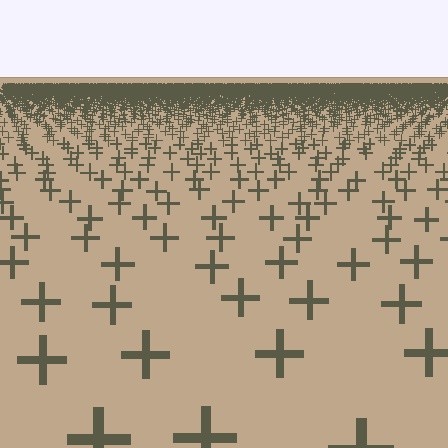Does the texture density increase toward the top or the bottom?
Density increases toward the top.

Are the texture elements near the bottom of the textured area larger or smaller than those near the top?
Larger. Near the bottom, elements are closer to the viewer and appear at a bigger on-screen size.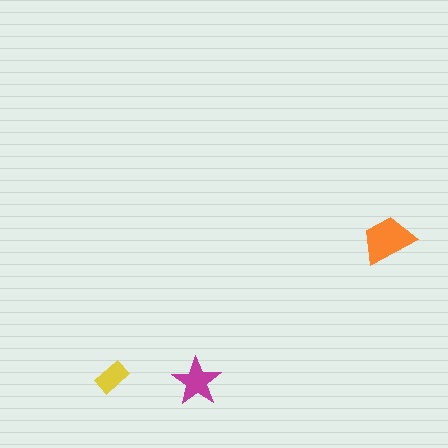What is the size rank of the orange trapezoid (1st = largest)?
1st.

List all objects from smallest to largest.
The yellow rectangle, the magenta star, the orange trapezoid.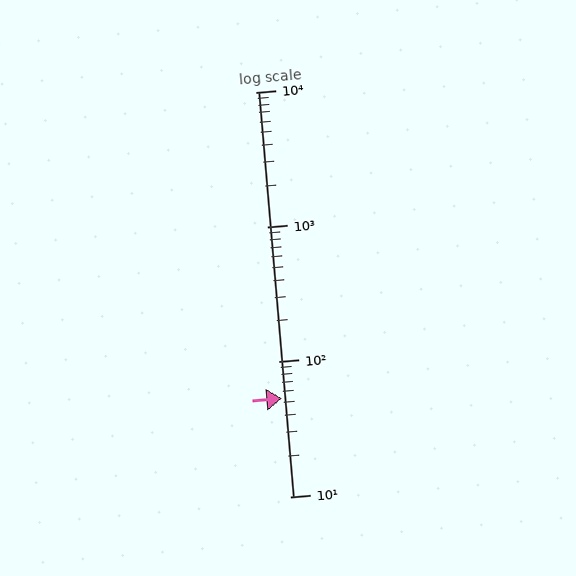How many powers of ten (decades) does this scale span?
The scale spans 3 decades, from 10 to 10000.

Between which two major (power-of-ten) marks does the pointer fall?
The pointer is between 10 and 100.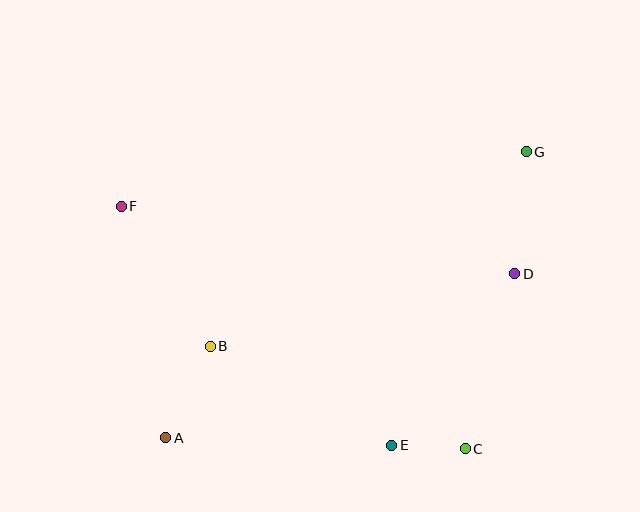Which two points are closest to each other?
Points C and E are closest to each other.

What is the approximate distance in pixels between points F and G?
The distance between F and G is approximately 409 pixels.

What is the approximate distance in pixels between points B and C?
The distance between B and C is approximately 275 pixels.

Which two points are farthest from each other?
Points A and G are farthest from each other.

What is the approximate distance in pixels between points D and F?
The distance between D and F is approximately 399 pixels.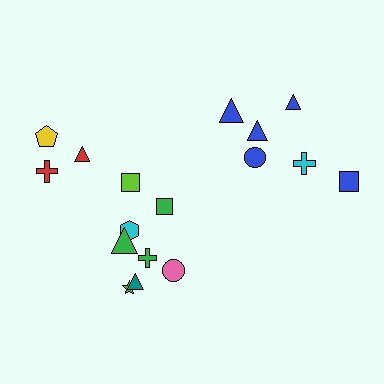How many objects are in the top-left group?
There are 4 objects.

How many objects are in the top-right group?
There are 6 objects.